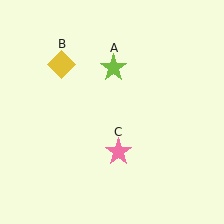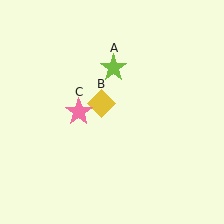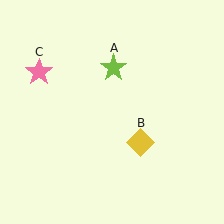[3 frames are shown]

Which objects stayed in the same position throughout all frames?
Lime star (object A) remained stationary.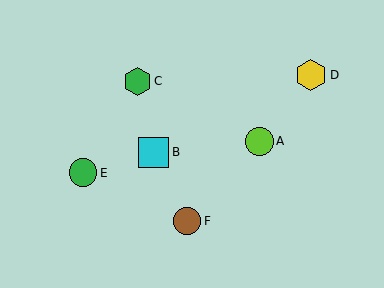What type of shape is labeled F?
Shape F is a brown circle.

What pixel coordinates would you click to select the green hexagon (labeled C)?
Click at (138, 81) to select the green hexagon C.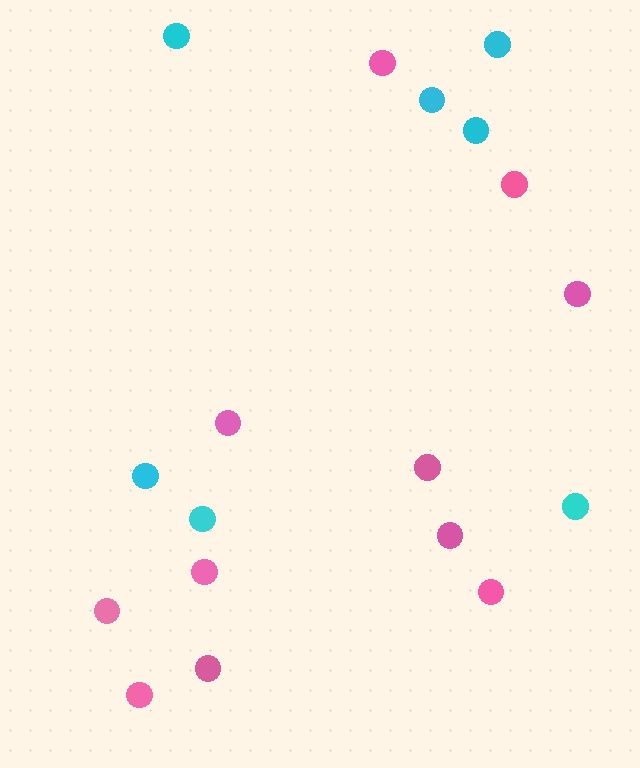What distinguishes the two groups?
There are 2 groups: one group of cyan circles (7) and one group of pink circles (11).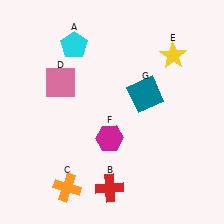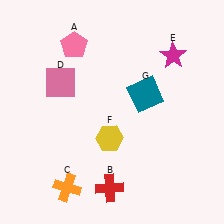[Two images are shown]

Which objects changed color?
A changed from cyan to pink. E changed from yellow to magenta. F changed from magenta to yellow.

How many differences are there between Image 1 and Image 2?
There are 3 differences between the two images.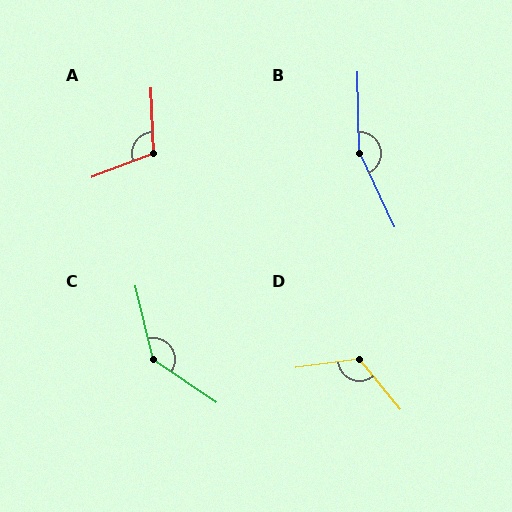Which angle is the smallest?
A, at approximately 109 degrees.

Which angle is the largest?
B, at approximately 156 degrees.